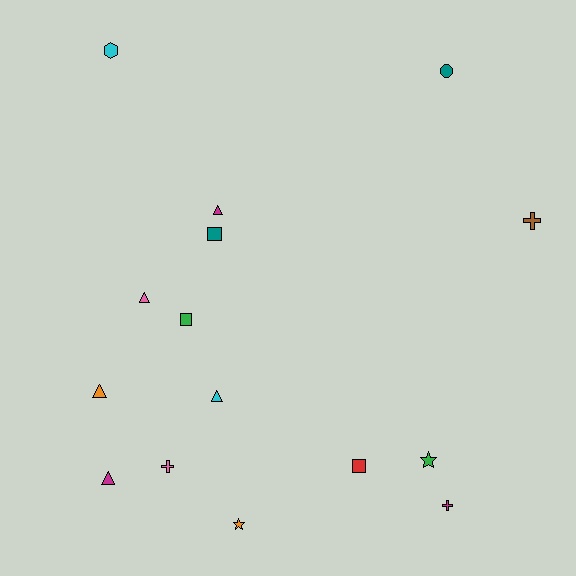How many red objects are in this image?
There is 1 red object.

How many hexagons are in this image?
There is 1 hexagon.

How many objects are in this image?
There are 15 objects.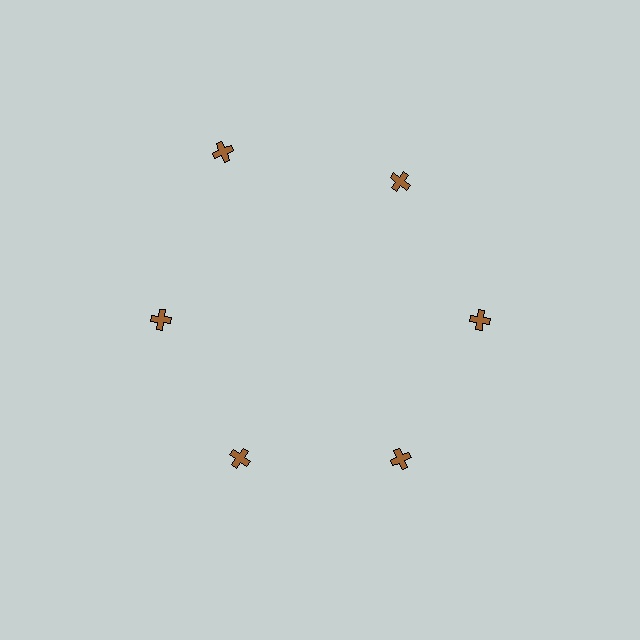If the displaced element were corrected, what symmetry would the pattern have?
It would have 6-fold rotational symmetry — the pattern would map onto itself every 60 degrees.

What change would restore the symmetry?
The symmetry would be restored by moving it inward, back onto the ring so that all 6 crosses sit at equal angles and equal distance from the center.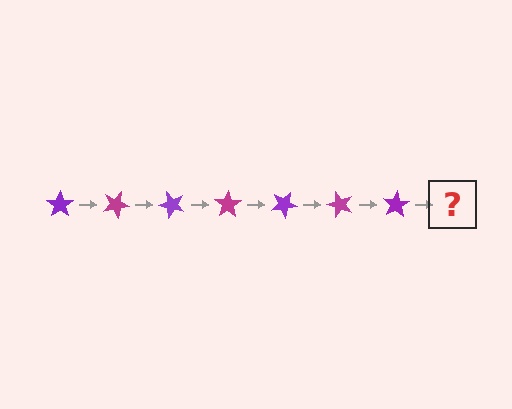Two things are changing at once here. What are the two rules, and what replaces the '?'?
The two rules are that it rotates 25 degrees each step and the color cycles through purple and magenta. The '?' should be a magenta star, rotated 175 degrees from the start.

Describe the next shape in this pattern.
It should be a magenta star, rotated 175 degrees from the start.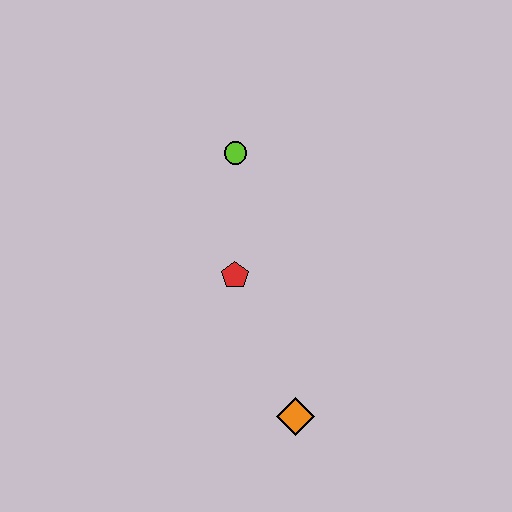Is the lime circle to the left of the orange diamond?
Yes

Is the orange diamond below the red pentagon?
Yes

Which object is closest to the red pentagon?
The lime circle is closest to the red pentagon.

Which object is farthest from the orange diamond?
The lime circle is farthest from the orange diamond.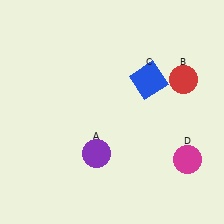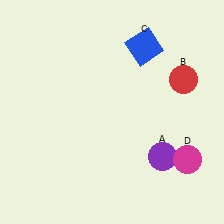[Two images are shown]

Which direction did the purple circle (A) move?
The purple circle (A) moved right.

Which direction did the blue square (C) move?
The blue square (C) moved up.